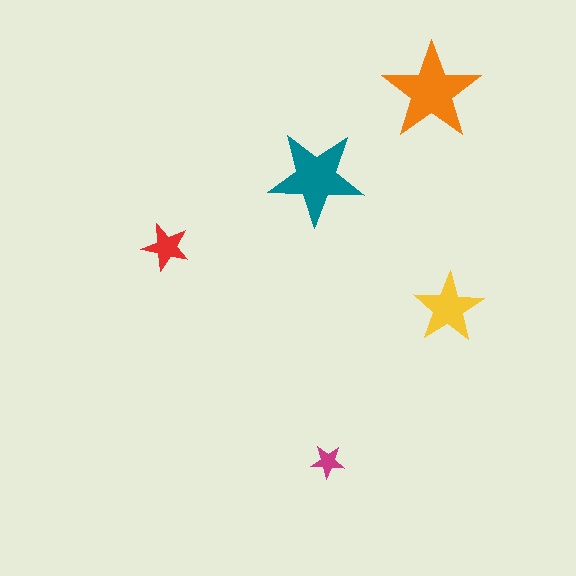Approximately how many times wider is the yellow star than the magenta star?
About 2 times wider.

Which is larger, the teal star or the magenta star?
The teal one.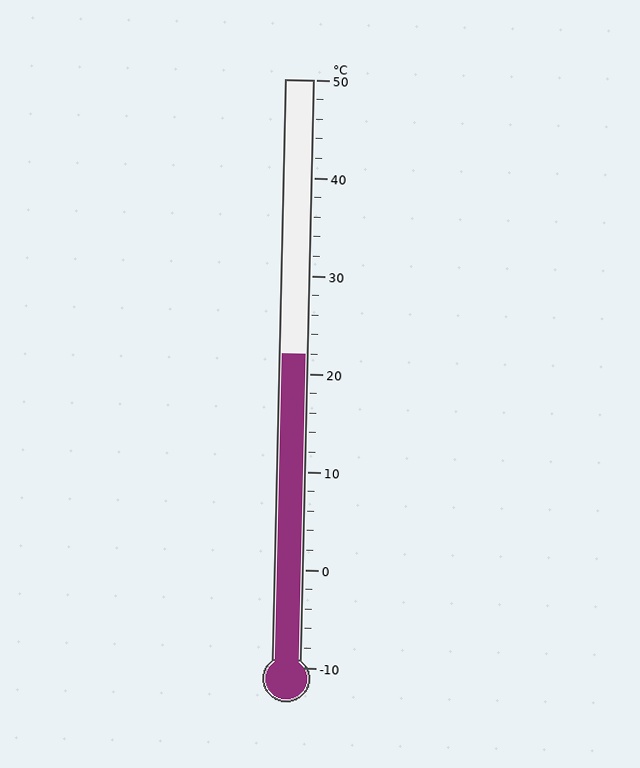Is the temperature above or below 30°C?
The temperature is below 30°C.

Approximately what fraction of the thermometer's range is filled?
The thermometer is filled to approximately 55% of its range.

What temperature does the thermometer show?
The thermometer shows approximately 22°C.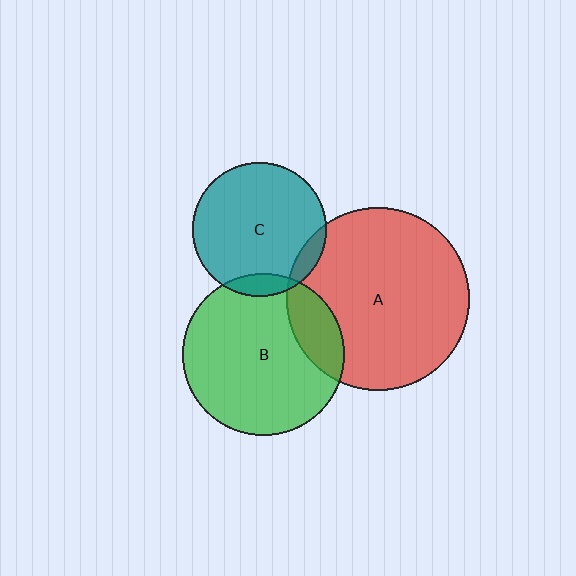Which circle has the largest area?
Circle A (red).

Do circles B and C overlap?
Yes.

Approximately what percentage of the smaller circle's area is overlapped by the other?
Approximately 10%.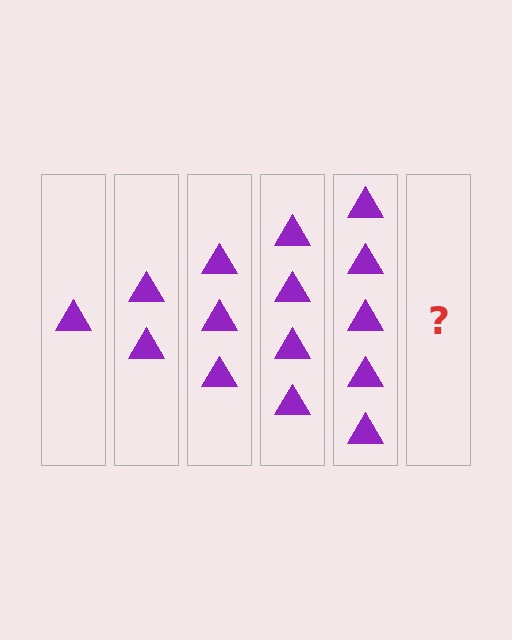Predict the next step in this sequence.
The next step is 6 triangles.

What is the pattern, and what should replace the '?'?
The pattern is that each step adds one more triangle. The '?' should be 6 triangles.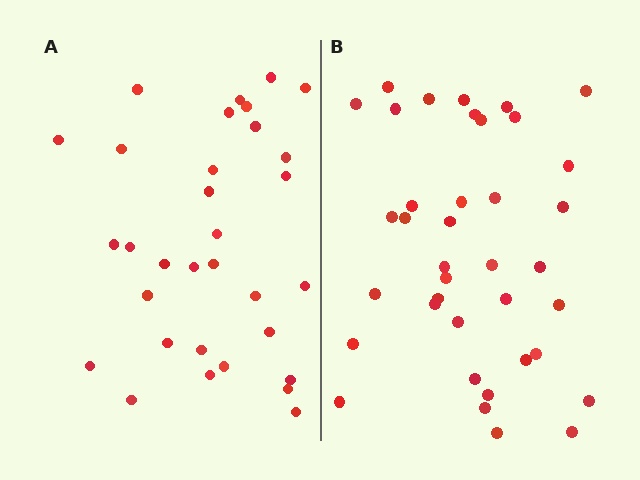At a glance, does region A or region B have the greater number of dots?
Region B (the right region) has more dots.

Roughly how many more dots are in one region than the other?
Region B has about 6 more dots than region A.